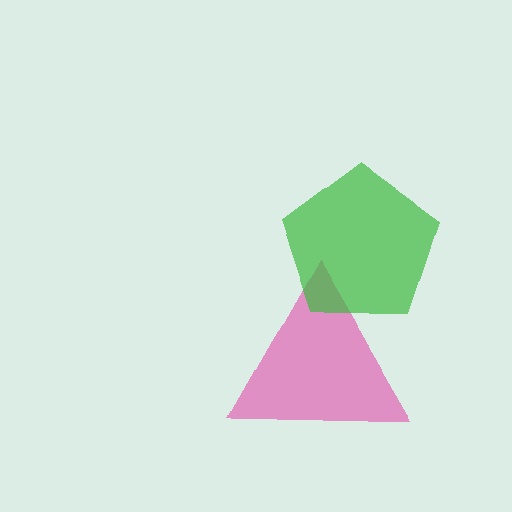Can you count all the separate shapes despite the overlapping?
Yes, there are 2 separate shapes.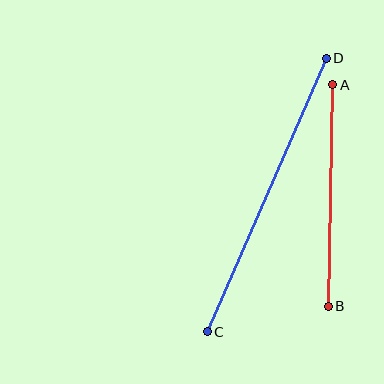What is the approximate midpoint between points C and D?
The midpoint is at approximately (267, 195) pixels.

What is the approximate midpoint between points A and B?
The midpoint is at approximately (331, 195) pixels.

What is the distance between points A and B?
The distance is approximately 221 pixels.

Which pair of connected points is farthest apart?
Points C and D are farthest apart.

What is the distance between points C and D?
The distance is approximately 298 pixels.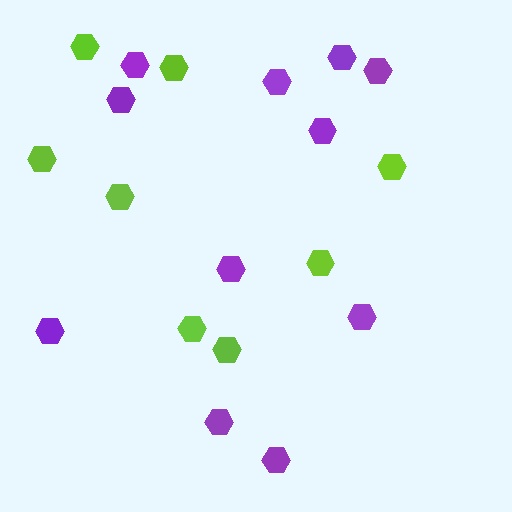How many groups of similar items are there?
There are 2 groups: one group of lime hexagons (8) and one group of purple hexagons (11).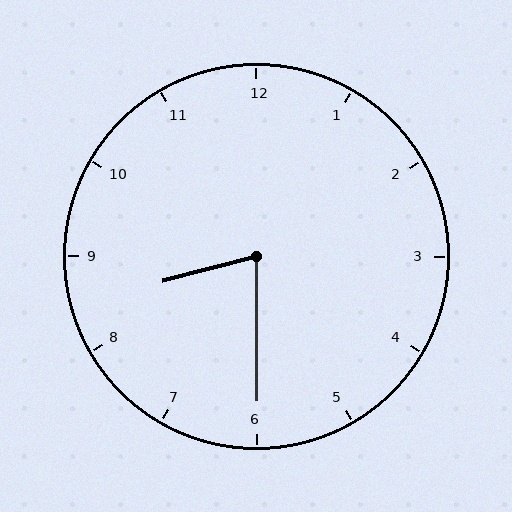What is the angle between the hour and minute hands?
Approximately 75 degrees.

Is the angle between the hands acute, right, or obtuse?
It is acute.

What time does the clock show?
8:30.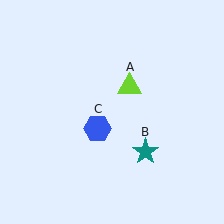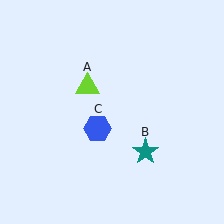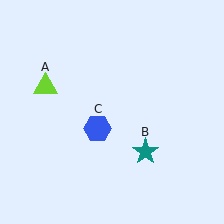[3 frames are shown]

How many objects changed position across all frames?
1 object changed position: lime triangle (object A).